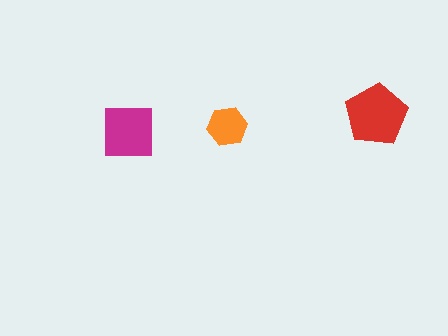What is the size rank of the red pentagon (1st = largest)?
1st.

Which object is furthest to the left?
The magenta square is leftmost.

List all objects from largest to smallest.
The red pentagon, the magenta square, the orange hexagon.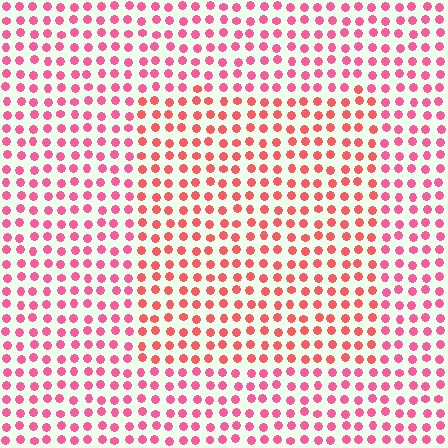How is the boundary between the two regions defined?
The boundary is defined purely by a slight shift in hue (about 23 degrees). Spacing, size, and orientation are identical on both sides.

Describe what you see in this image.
The image is filled with small pink elements in a uniform arrangement. A rectangle-shaped region is visible where the elements are tinted to a slightly different hue, forming a subtle color boundary.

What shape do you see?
I see a rectangle.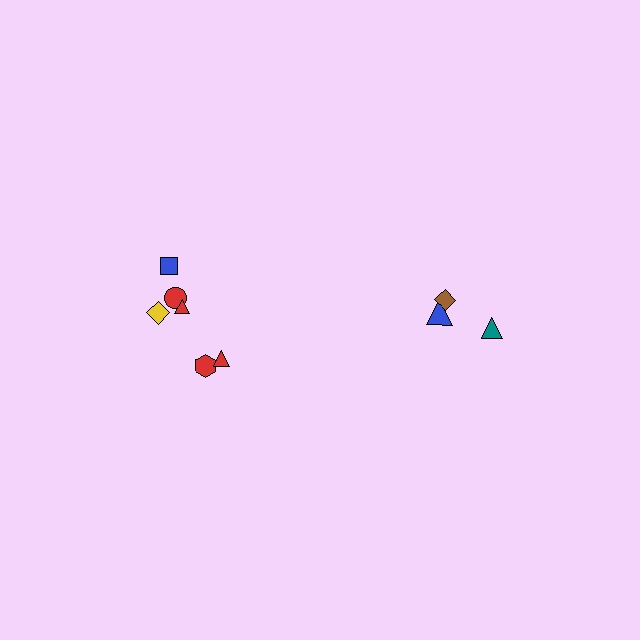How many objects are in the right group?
There are 3 objects.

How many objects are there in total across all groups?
There are 9 objects.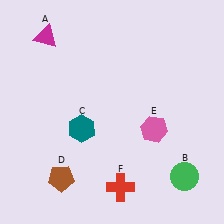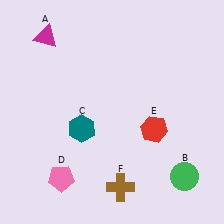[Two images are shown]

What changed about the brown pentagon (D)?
In Image 1, D is brown. In Image 2, it changed to pink.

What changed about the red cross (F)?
In Image 1, F is red. In Image 2, it changed to brown.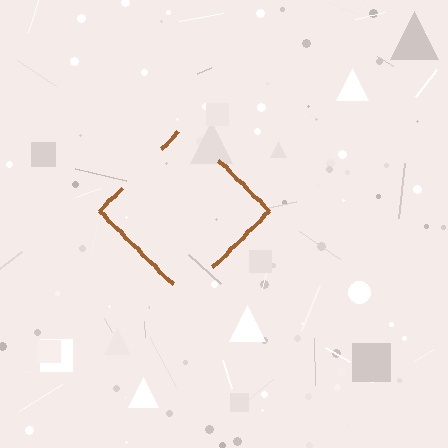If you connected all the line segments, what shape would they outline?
They would outline a diamond.